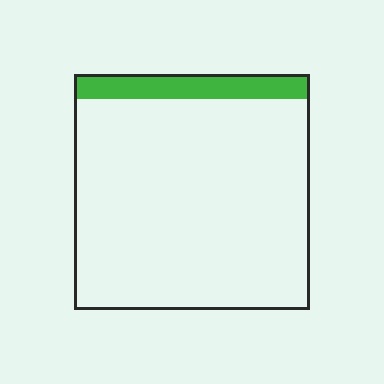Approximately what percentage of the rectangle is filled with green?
Approximately 10%.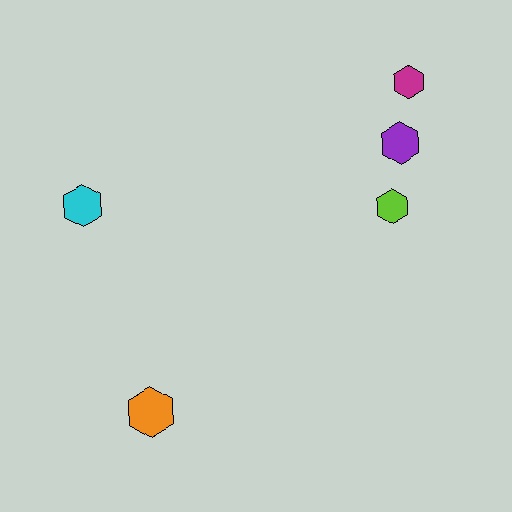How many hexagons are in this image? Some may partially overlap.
There are 5 hexagons.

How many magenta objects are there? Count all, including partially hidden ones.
There is 1 magenta object.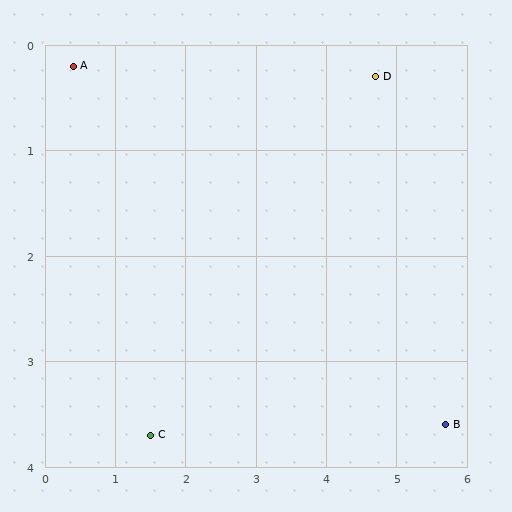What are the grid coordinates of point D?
Point D is at approximately (4.7, 0.3).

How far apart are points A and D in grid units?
Points A and D are about 4.3 grid units apart.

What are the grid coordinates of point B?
Point B is at approximately (5.7, 3.6).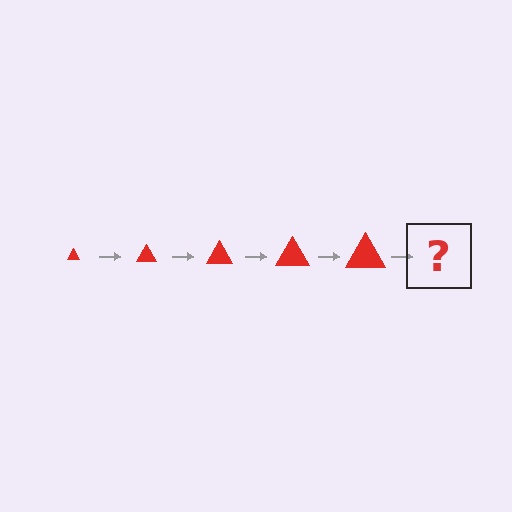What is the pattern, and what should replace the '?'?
The pattern is that the triangle gets progressively larger each step. The '?' should be a red triangle, larger than the previous one.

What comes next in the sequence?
The next element should be a red triangle, larger than the previous one.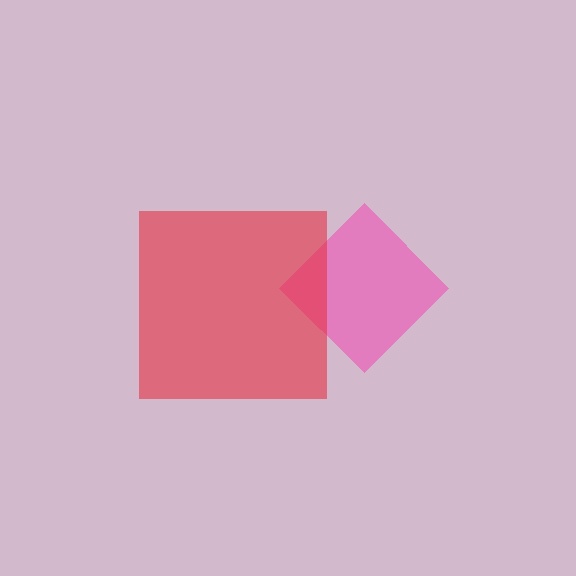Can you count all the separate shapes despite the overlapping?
Yes, there are 2 separate shapes.